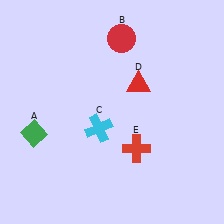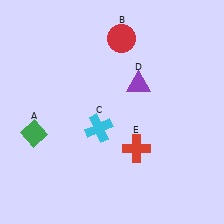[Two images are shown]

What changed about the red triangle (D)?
In Image 1, D is red. In Image 2, it changed to purple.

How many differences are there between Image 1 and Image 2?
There is 1 difference between the two images.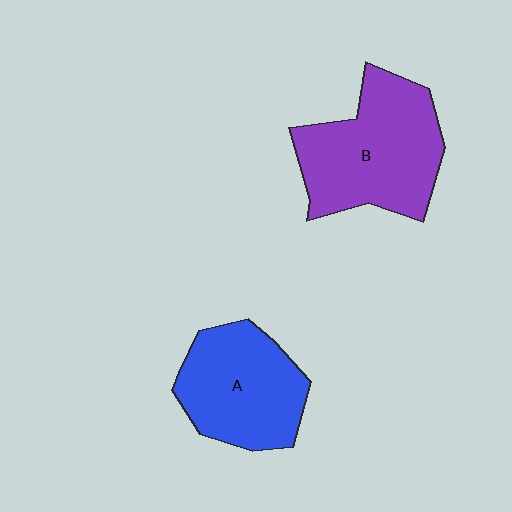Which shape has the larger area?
Shape B (purple).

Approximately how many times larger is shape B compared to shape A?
Approximately 1.2 times.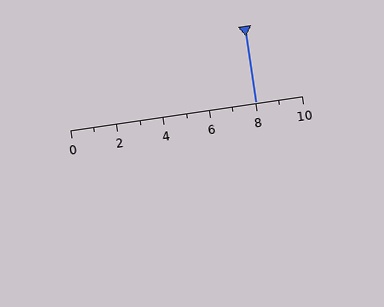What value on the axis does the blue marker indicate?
The marker indicates approximately 8.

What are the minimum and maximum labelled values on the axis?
The axis runs from 0 to 10.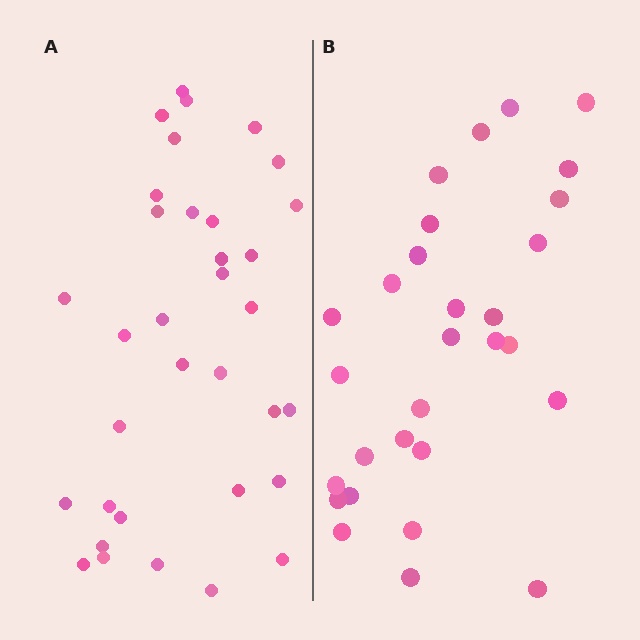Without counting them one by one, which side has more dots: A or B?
Region A (the left region) has more dots.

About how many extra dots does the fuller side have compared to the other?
Region A has about 5 more dots than region B.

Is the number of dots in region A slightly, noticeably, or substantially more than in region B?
Region A has only slightly more — the two regions are fairly close. The ratio is roughly 1.2 to 1.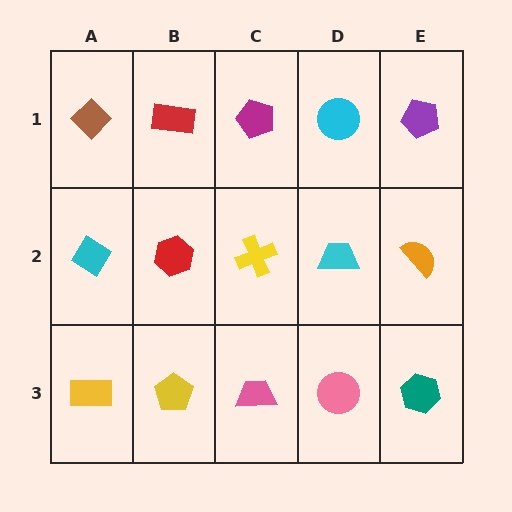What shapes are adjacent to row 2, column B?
A red rectangle (row 1, column B), a yellow pentagon (row 3, column B), a cyan diamond (row 2, column A), a yellow cross (row 2, column C).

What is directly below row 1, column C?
A yellow cross.